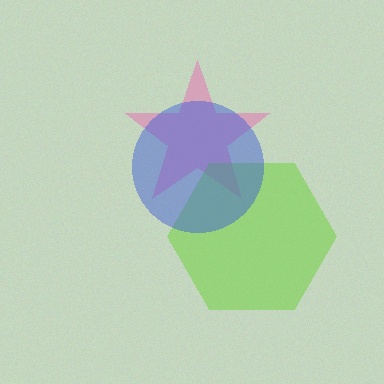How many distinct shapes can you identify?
There are 3 distinct shapes: a pink star, a lime hexagon, a blue circle.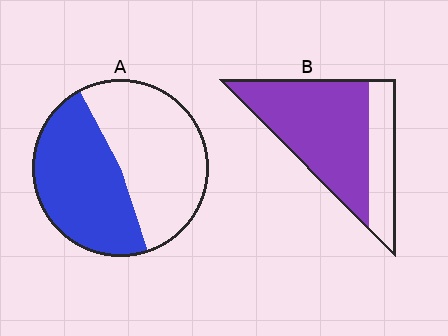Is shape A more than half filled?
Roughly half.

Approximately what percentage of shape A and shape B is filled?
A is approximately 45% and B is approximately 70%.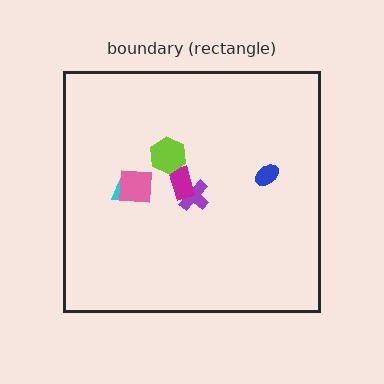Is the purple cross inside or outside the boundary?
Inside.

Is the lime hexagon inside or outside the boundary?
Inside.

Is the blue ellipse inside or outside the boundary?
Inside.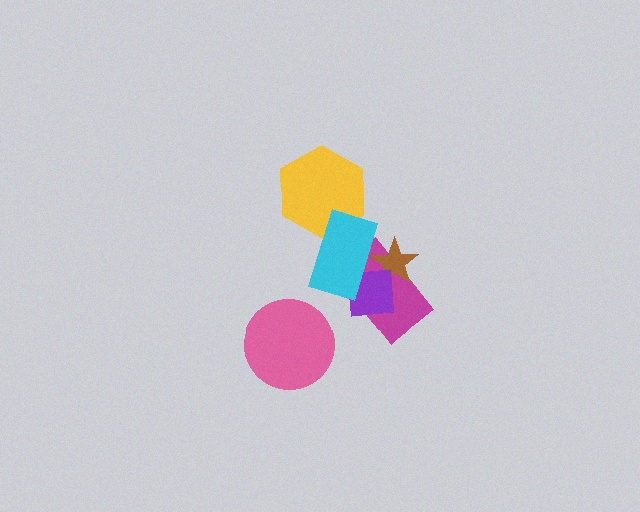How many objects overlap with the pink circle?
0 objects overlap with the pink circle.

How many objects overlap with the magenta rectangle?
3 objects overlap with the magenta rectangle.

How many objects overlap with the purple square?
3 objects overlap with the purple square.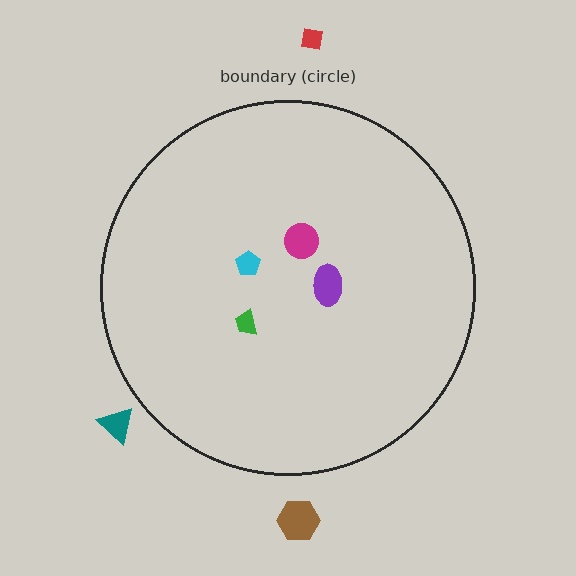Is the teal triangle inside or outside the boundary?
Outside.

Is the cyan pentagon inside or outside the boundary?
Inside.